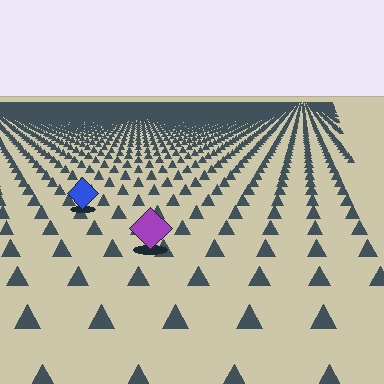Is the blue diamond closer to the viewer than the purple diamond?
No. The purple diamond is closer — you can tell from the texture gradient: the ground texture is coarser near it.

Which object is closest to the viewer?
The purple diamond is closest. The texture marks near it are larger and more spread out.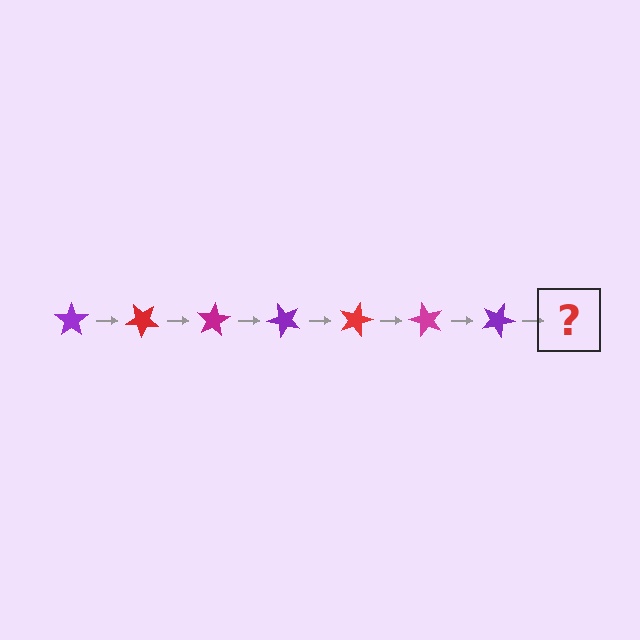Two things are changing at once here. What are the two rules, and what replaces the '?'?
The two rules are that it rotates 40 degrees each step and the color cycles through purple, red, and magenta. The '?' should be a red star, rotated 280 degrees from the start.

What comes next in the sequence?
The next element should be a red star, rotated 280 degrees from the start.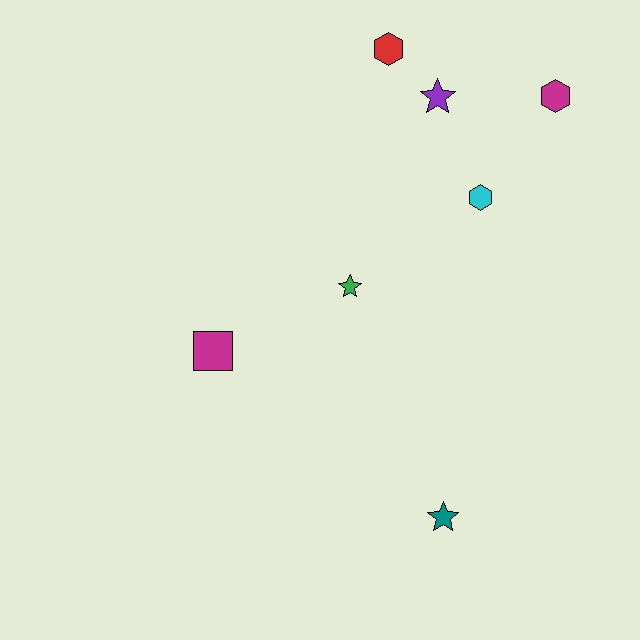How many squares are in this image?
There is 1 square.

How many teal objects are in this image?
There is 1 teal object.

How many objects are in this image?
There are 7 objects.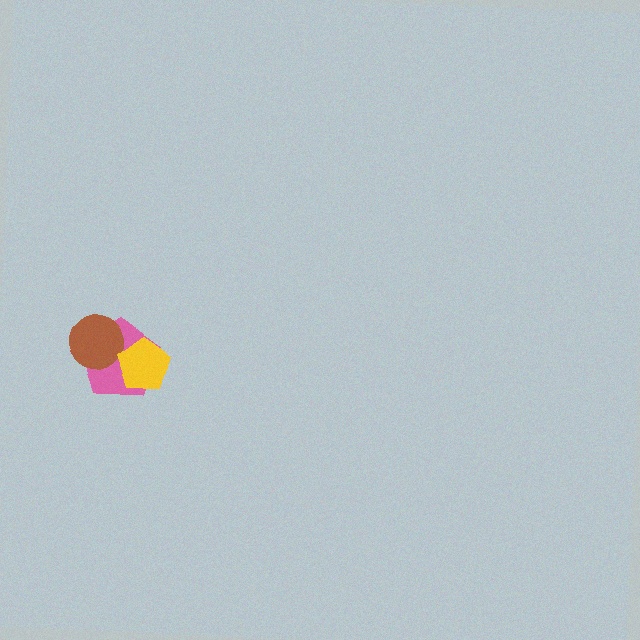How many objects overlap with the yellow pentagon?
1 object overlaps with the yellow pentagon.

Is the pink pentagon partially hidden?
Yes, it is partially covered by another shape.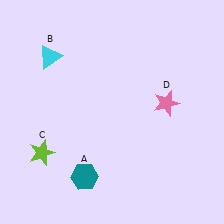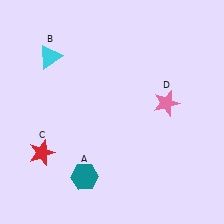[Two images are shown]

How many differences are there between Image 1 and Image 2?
There is 1 difference between the two images.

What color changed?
The star (C) changed from lime in Image 1 to red in Image 2.